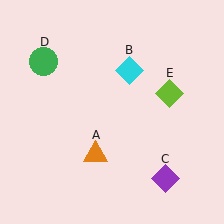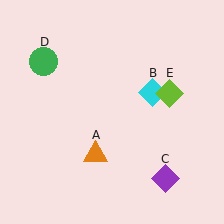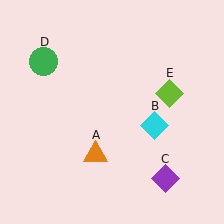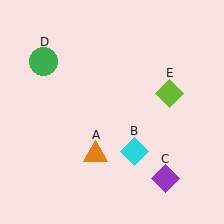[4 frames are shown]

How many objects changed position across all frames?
1 object changed position: cyan diamond (object B).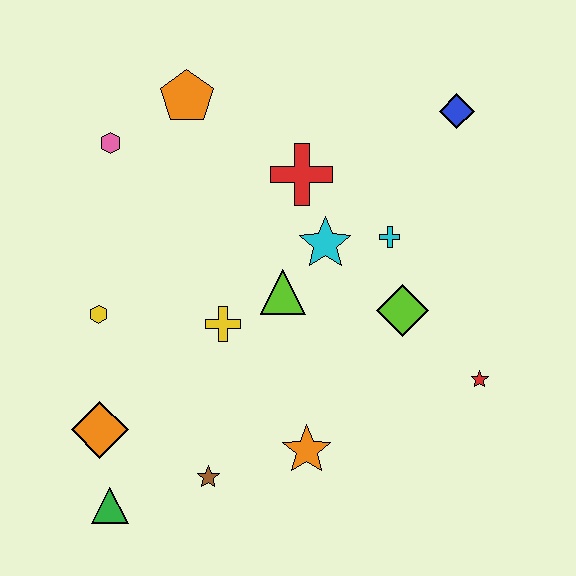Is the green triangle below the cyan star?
Yes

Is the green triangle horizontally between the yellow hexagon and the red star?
Yes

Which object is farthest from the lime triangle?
The green triangle is farthest from the lime triangle.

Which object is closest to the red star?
The lime diamond is closest to the red star.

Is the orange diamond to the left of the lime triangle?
Yes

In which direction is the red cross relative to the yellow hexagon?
The red cross is to the right of the yellow hexagon.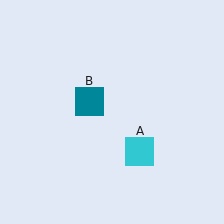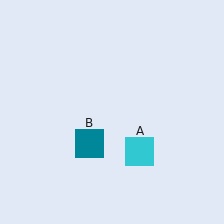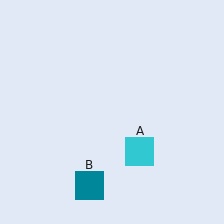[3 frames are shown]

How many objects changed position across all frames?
1 object changed position: teal square (object B).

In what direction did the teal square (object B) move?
The teal square (object B) moved down.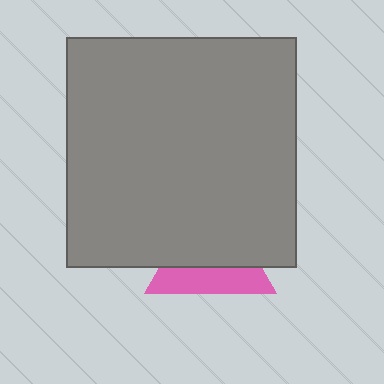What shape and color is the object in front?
The object in front is a gray square.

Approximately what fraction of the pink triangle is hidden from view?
Roughly 60% of the pink triangle is hidden behind the gray square.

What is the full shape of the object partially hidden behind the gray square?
The partially hidden object is a pink triangle.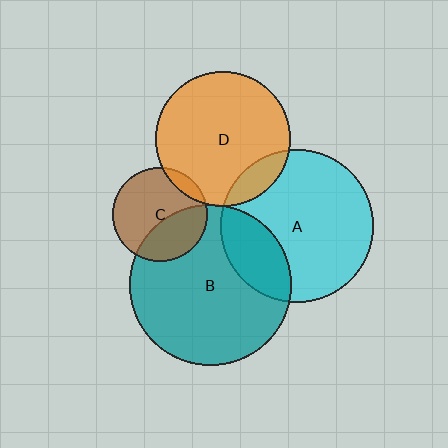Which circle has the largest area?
Circle B (teal).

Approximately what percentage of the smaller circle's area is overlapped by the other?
Approximately 10%.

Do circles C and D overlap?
Yes.